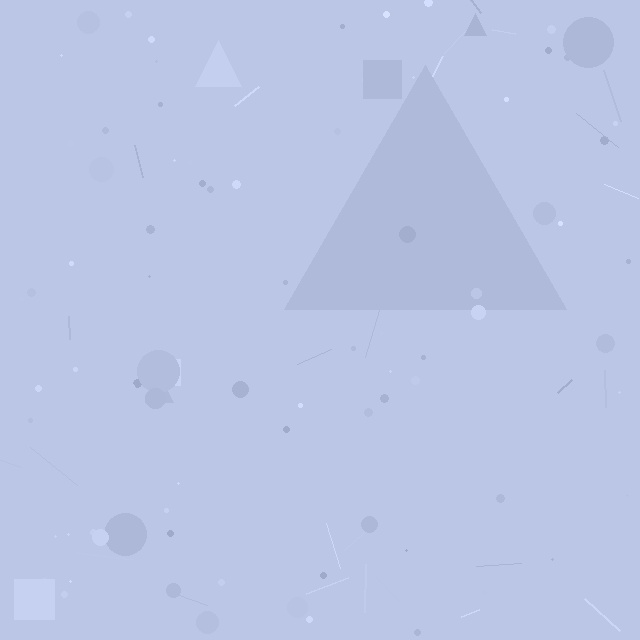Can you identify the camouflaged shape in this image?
The camouflaged shape is a triangle.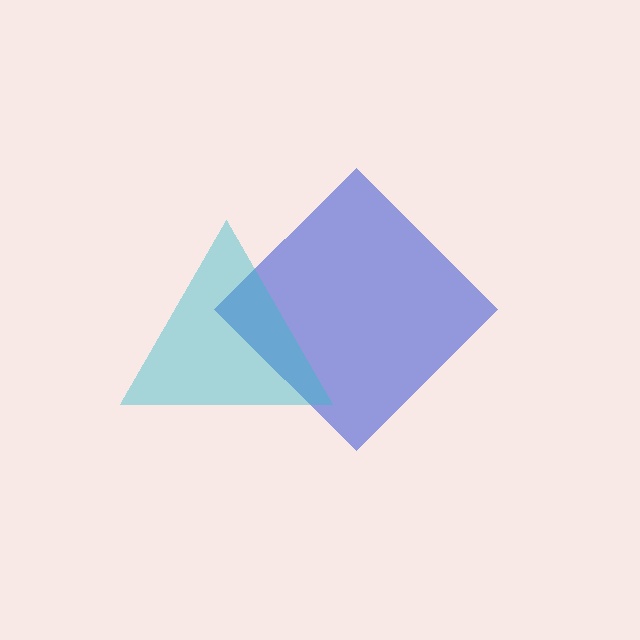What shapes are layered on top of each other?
The layered shapes are: a blue diamond, a cyan triangle.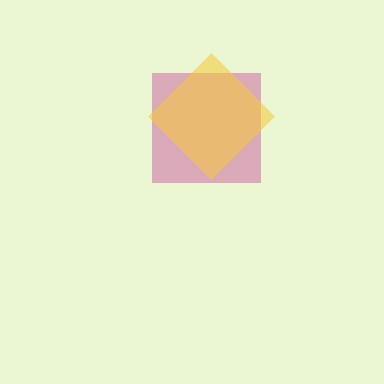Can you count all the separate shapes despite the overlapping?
Yes, there are 2 separate shapes.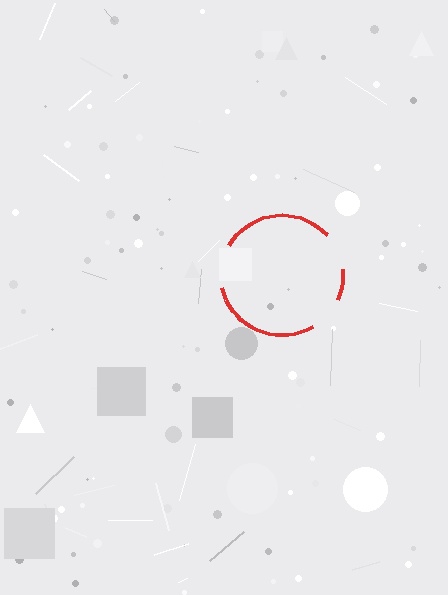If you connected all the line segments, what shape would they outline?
They would outline a circle.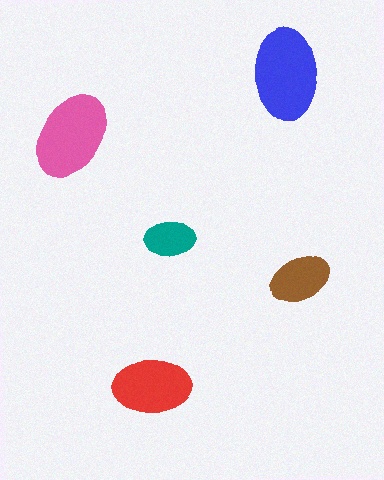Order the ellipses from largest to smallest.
the blue one, the pink one, the red one, the brown one, the teal one.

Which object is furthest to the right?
The brown ellipse is rightmost.